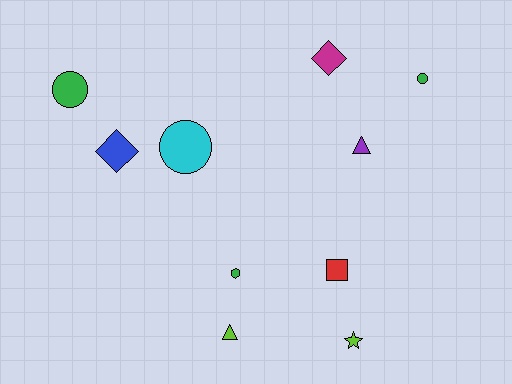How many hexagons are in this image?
There is 1 hexagon.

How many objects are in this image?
There are 10 objects.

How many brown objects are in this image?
There are no brown objects.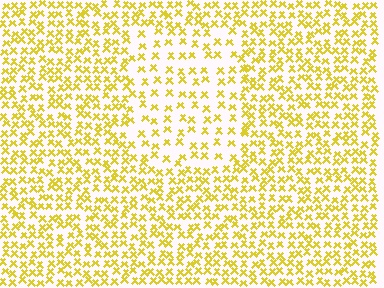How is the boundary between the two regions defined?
The boundary is defined by a change in element density (approximately 1.8x ratio). All elements are the same color, size, and shape.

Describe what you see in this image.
The image contains small yellow elements arranged at two different densities. A rectangle-shaped region is visible where the elements are less densely packed than the surrounding area.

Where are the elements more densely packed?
The elements are more densely packed outside the rectangle boundary.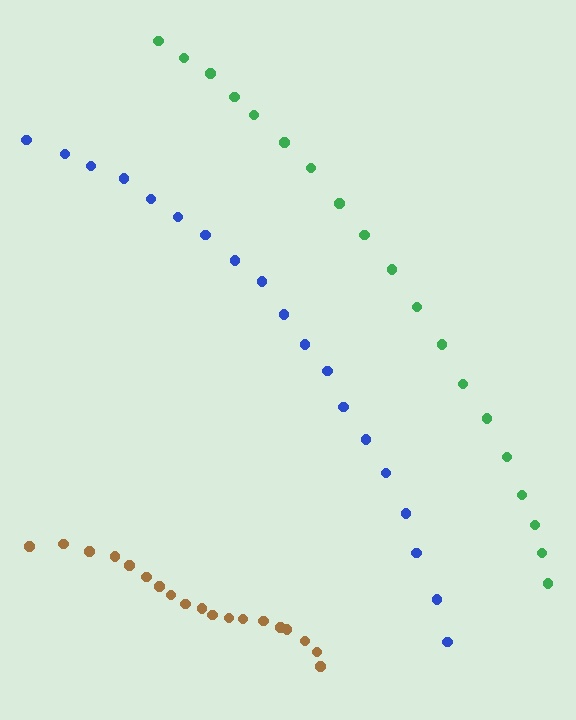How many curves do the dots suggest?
There are 3 distinct paths.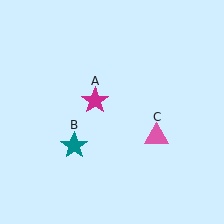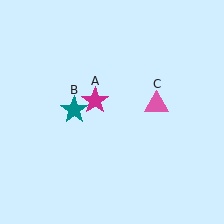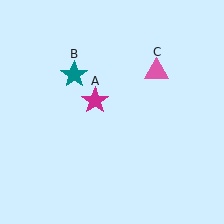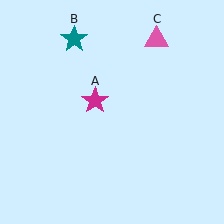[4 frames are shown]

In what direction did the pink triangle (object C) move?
The pink triangle (object C) moved up.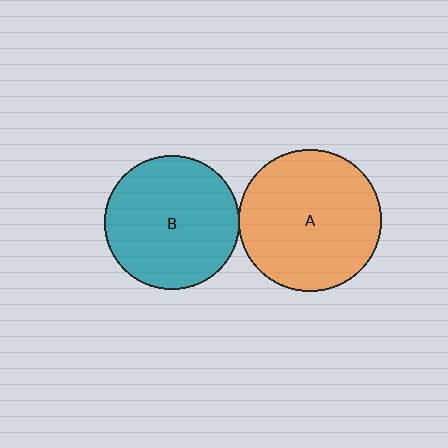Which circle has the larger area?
Circle A (orange).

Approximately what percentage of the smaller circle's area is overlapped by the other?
Approximately 5%.